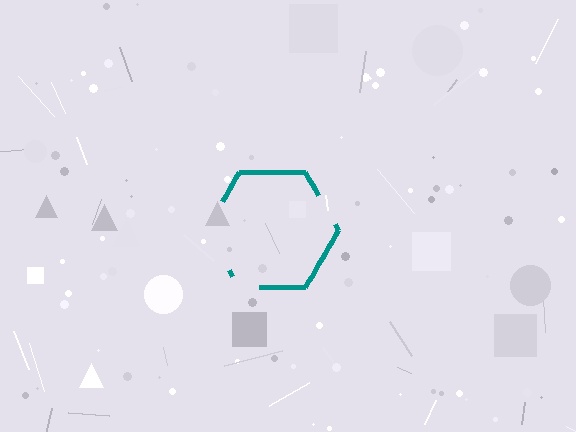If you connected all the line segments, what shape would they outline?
They would outline a hexagon.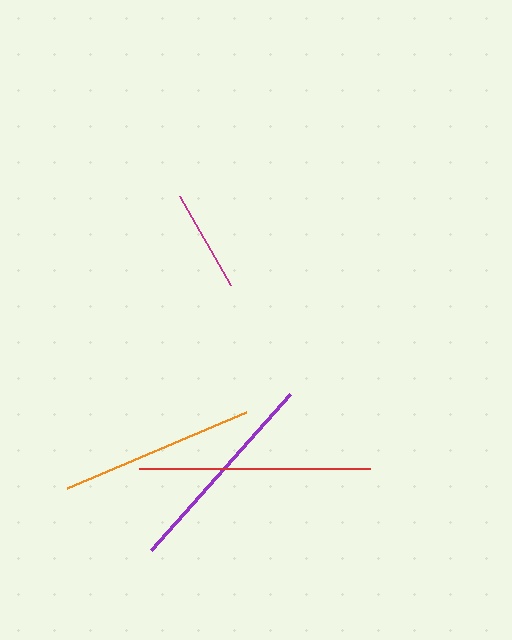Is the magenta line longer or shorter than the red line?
The red line is longer than the magenta line.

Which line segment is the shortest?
The magenta line is the shortest at approximately 102 pixels.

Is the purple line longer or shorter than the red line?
The red line is longer than the purple line.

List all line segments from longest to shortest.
From longest to shortest: red, purple, orange, magenta.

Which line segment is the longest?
The red line is the longest at approximately 231 pixels.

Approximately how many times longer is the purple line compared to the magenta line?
The purple line is approximately 2.0 times the length of the magenta line.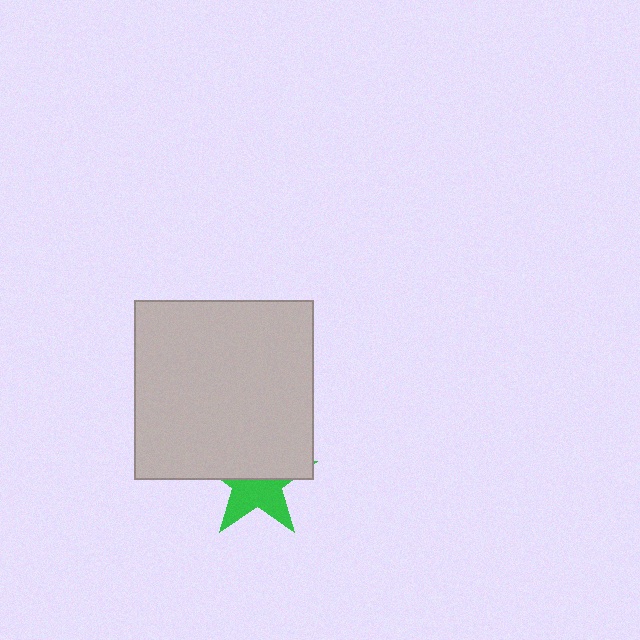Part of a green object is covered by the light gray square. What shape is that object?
It is a star.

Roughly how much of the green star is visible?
About half of it is visible (roughly 49%).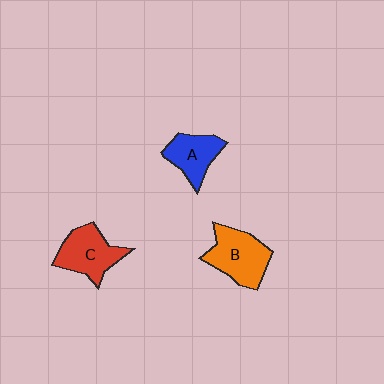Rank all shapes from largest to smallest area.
From largest to smallest: B (orange), C (red), A (blue).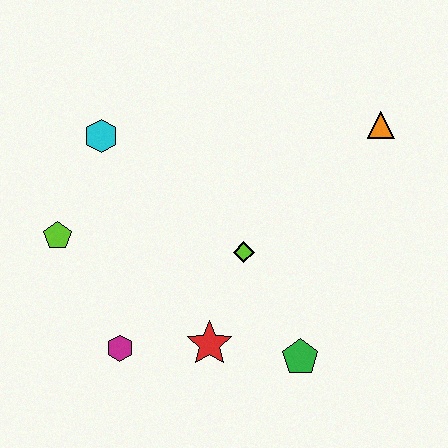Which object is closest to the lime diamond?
The red star is closest to the lime diamond.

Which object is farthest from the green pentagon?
The cyan hexagon is farthest from the green pentagon.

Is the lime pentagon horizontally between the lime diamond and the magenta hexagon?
No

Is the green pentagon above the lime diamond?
No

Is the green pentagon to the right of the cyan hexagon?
Yes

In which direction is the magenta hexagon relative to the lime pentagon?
The magenta hexagon is below the lime pentagon.